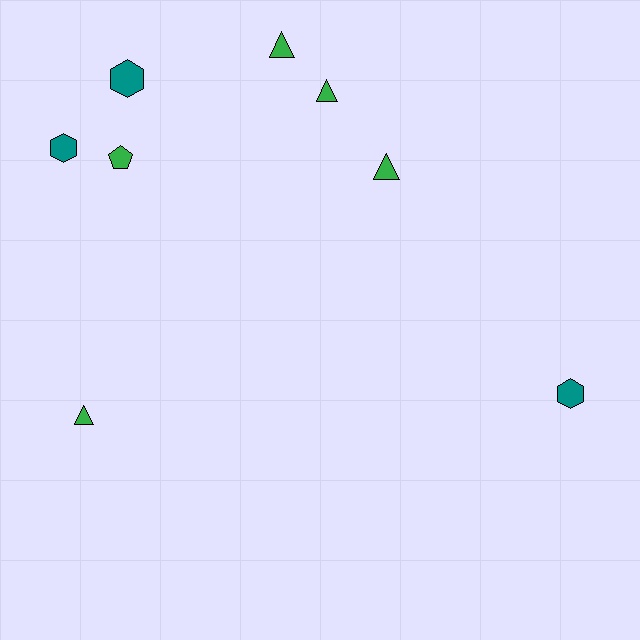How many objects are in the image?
There are 8 objects.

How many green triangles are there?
There are 4 green triangles.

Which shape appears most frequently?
Triangle, with 4 objects.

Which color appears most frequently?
Green, with 5 objects.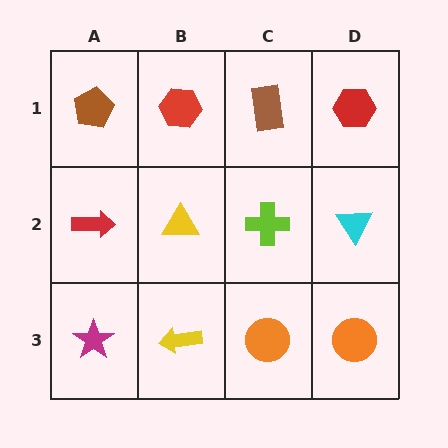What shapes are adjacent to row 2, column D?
A red hexagon (row 1, column D), an orange circle (row 3, column D), a lime cross (row 2, column C).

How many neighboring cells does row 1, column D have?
2.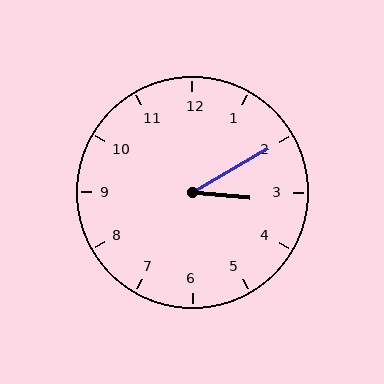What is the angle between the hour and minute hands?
Approximately 35 degrees.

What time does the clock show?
3:10.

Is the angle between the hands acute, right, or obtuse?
It is acute.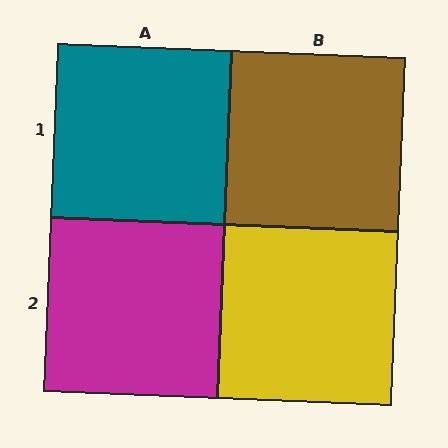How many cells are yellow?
1 cell is yellow.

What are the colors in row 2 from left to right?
Magenta, yellow.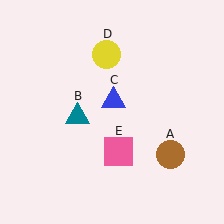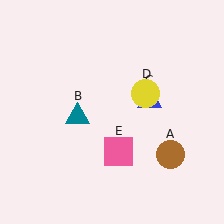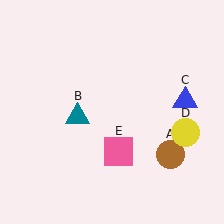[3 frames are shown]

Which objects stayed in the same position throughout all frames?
Brown circle (object A) and teal triangle (object B) and pink square (object E) remained stationary.